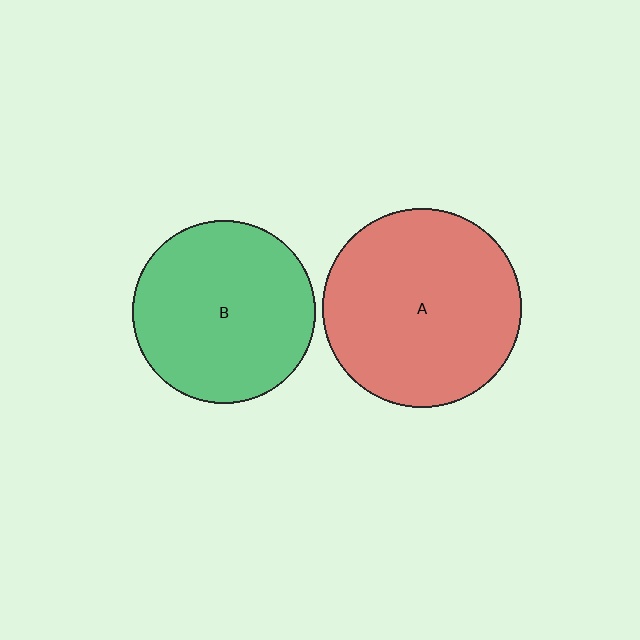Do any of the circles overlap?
No, none of the circles overlap.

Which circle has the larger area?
Circle A (red).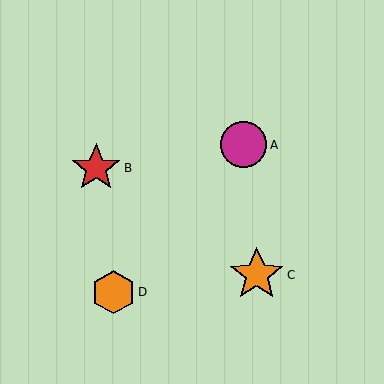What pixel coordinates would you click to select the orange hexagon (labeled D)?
Click at (114, 292) to select the orange hexagon D.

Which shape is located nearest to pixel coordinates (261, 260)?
The orange star (labeled C) at (257, 275) is nearest to that location.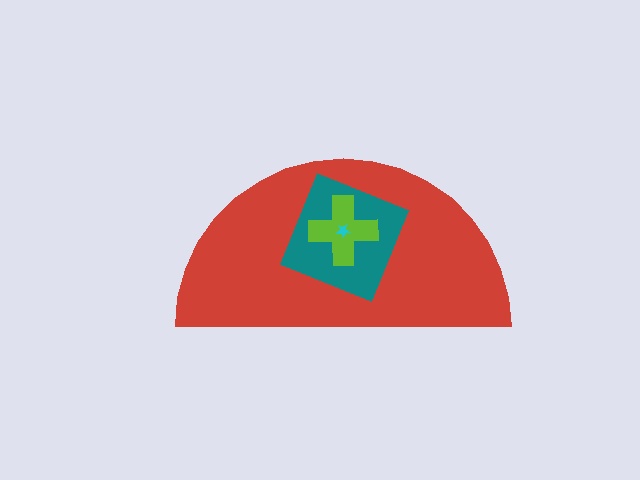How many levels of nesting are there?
4.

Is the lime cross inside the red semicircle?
Yes.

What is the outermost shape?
The red semicircle.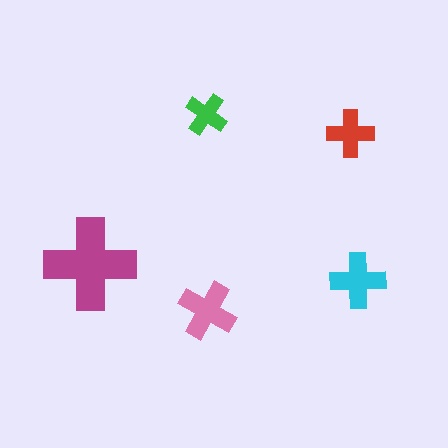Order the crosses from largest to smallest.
the magenta one, the pink one, the cyan one, the red one, the green one.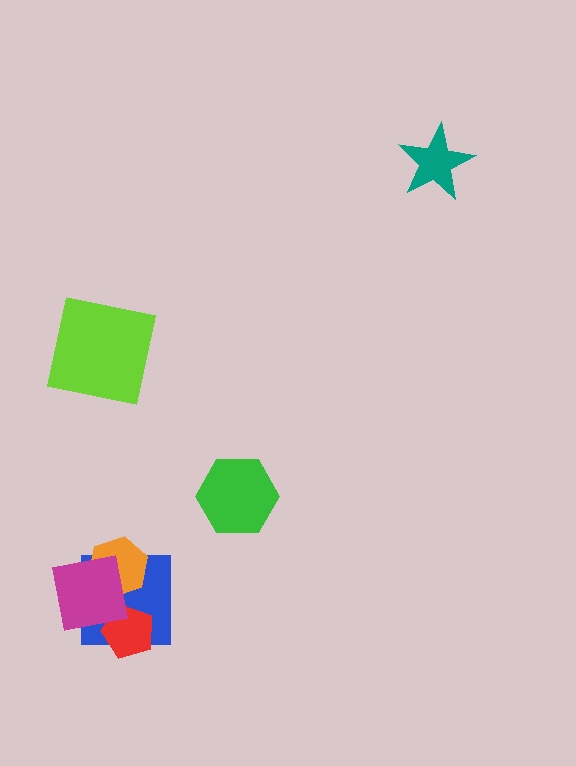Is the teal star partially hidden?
No, no other shape covers it.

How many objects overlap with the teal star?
0 objects overlap with the teal star.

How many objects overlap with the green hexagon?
0 objects overlap with the green hexagon.